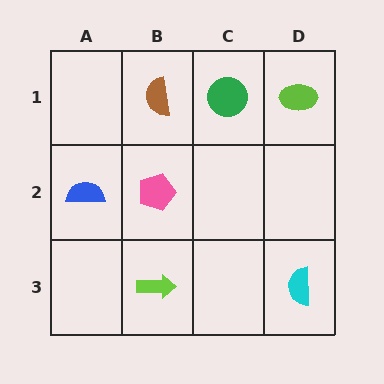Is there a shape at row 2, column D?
No, that cell is empty.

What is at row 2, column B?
A pink pentagon.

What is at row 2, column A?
A blue semicircle.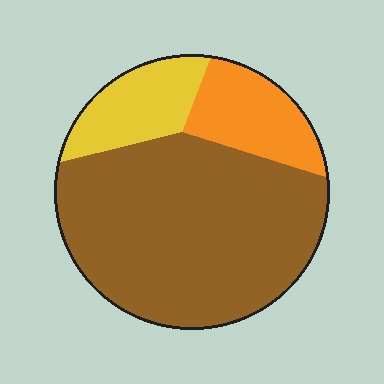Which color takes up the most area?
Brown, at roughly 70%.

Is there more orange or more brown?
Brown.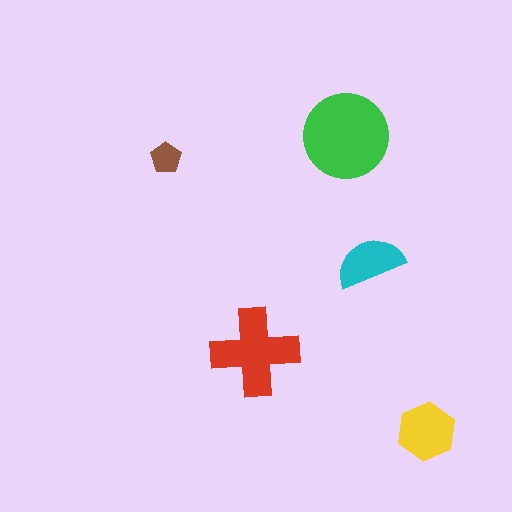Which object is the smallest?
The brown pentagon.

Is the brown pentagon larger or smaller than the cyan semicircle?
Smaller.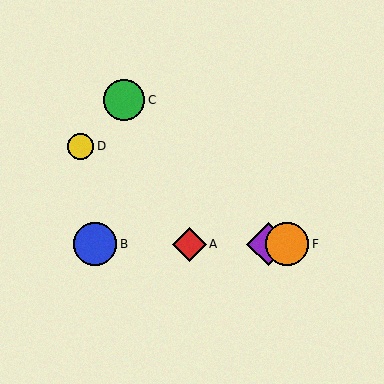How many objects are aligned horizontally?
4 objects (A, B, E, F) are aligned horizontally.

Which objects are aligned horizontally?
Objects A, B, E, F are aligned horizontally.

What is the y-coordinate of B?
Object B is at y≈244.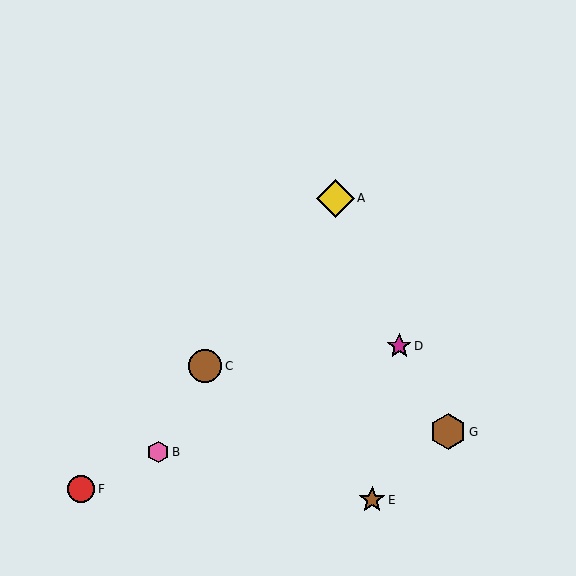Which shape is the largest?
The yellow diamond (labeled A) is the largest.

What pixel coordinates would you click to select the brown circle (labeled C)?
Click at (205, 366) to select the brown circle C.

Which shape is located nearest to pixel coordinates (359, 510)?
The brown star (labeled E) at (372, 500) is nearest to that location.